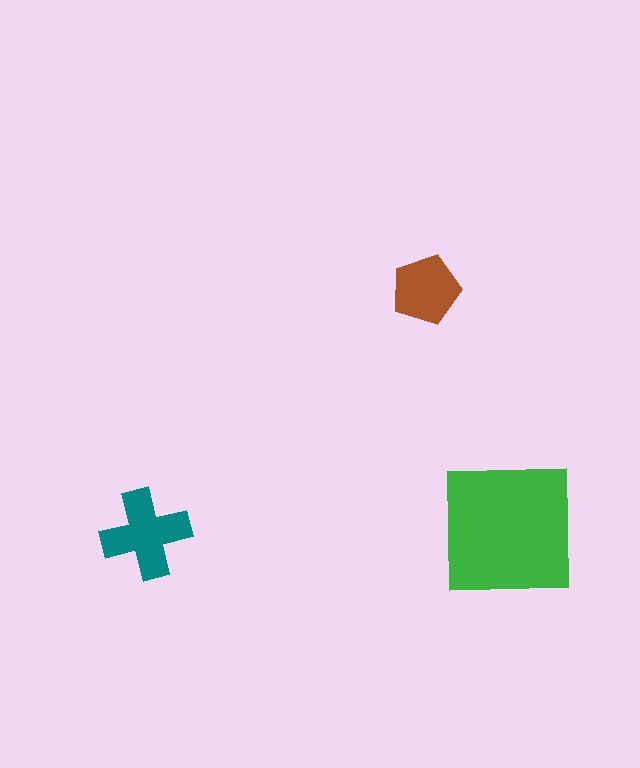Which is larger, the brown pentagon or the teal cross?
The teal cross.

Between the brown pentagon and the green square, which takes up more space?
The green square.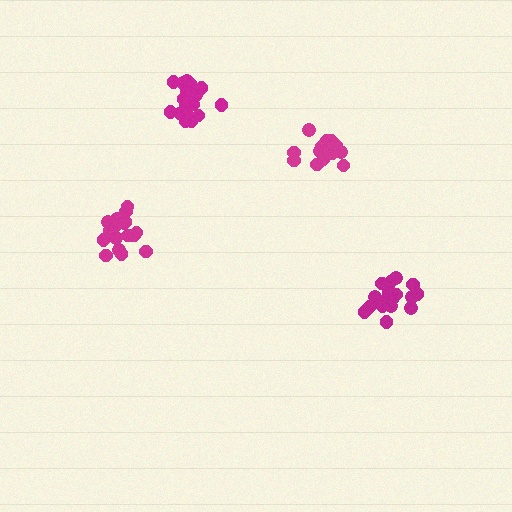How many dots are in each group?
Group 1: 18 dots, Group 2: 16 dots, Group 3: 20 dots, Group 4: 18 dots (72 total).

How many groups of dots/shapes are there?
There are 4 groups.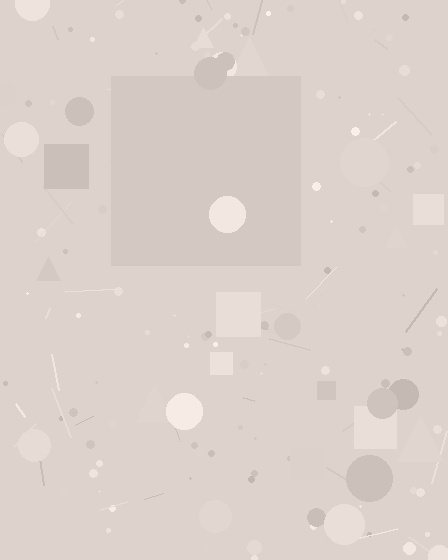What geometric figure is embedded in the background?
A square is embedded in the background.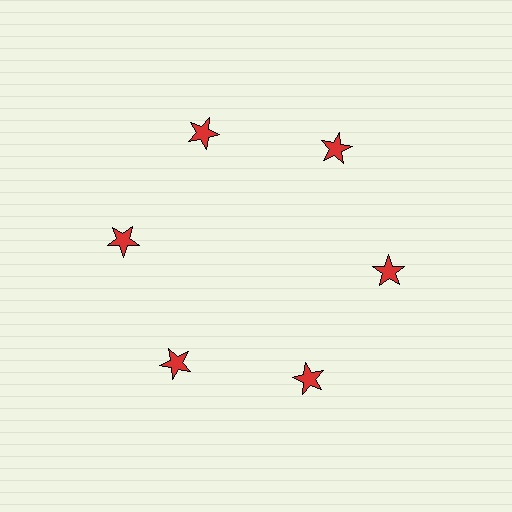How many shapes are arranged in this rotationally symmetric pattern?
There are 6 shapes, arranged in 6 groups of 1.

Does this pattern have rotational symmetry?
Yes, this pattern has 6-fold rotational symmetry. It looks the same after rotating 60 degrees around the center.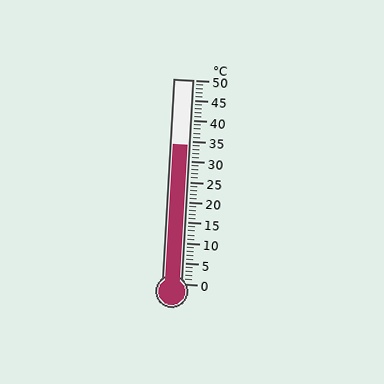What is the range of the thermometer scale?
The thermometer scale ranges from 0°C to 50°C.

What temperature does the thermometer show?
The thermometer shows approximately 34°C.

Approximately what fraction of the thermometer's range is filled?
The thermometer is filled to approximately 70% of its range.